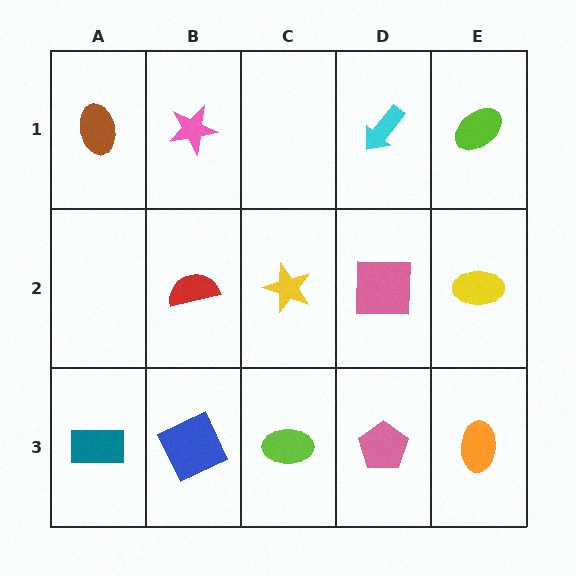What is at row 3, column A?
A teal rectangle.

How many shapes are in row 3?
5 shapes.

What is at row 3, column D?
A pink pentagon.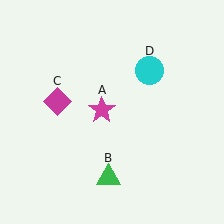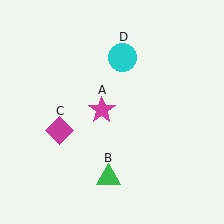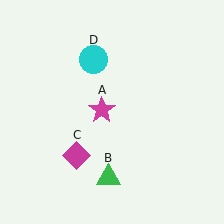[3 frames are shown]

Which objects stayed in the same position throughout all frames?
Magenta star (object A) and green triangle (object B) remained stationary.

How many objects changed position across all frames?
2 objects changed position: magenta diamond (object C), cyan circle (object D).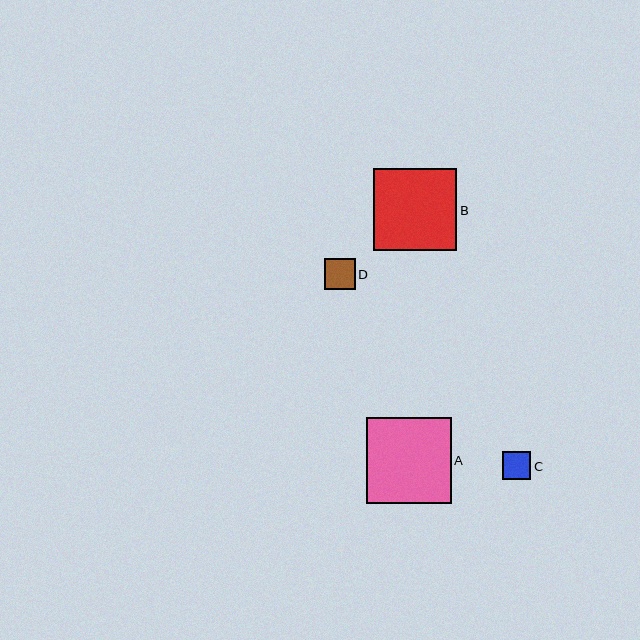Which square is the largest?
Square A is the largest with a size of approximately 85 pixels.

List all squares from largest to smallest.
From largest to smallest: A, B, D, C.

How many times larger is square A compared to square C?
Square A is approximately 3.0 times the size of square C.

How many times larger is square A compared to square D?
Square A is approximately 2.8 times the size of square D.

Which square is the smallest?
Square C is the smallest with a size of approximately 29 pixels.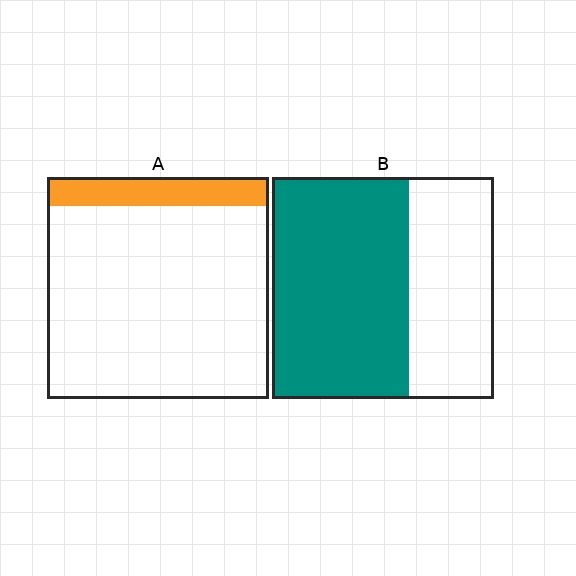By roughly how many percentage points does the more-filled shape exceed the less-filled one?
By roughly 50 percentage points (B over A).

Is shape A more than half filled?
No.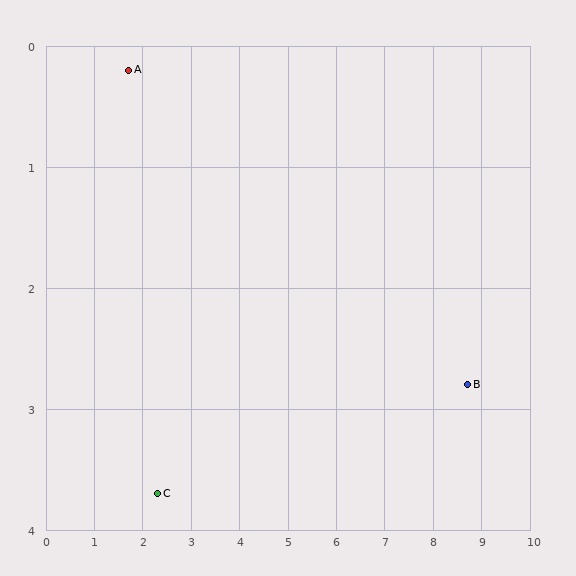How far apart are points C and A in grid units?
Points C and A are about 3.6 grid units apart.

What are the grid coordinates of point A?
Point A is at approximately (1.7, 0.2).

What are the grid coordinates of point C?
Point C is at approximately (2.3, 3.7).